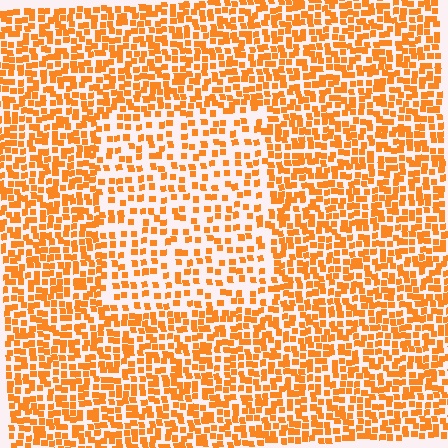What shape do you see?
I see a rectangle.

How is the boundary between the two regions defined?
The boundary is defined by a change in element density (approximately 1.9x ratio). All elements are the same color, size, and shape.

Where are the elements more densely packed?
The elements are more densely packed outside the rectangle boundary.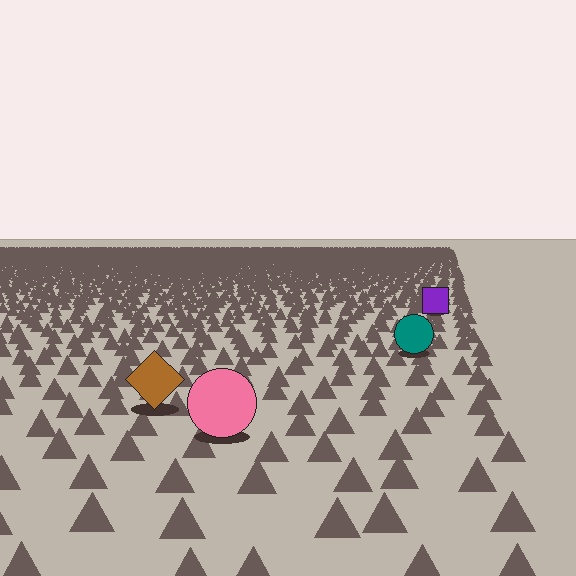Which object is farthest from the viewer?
The purple square is farthest from the viewer. It appears smaller and the ground texture around it is denser.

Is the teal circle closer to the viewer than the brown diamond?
No. The brown diamond is closer — you can tell from the texture gradient: the ground texture is coarser near it.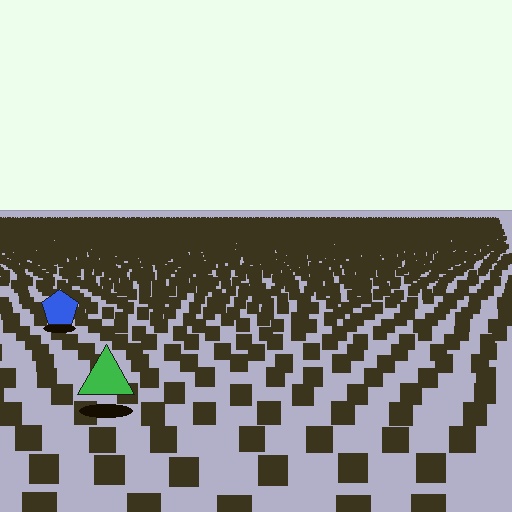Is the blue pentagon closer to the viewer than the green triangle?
No. The green triangle is closer — you can tell from the texture gradient: the ground texture is coarser near it.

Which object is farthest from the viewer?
The blue pentagon is farthest from the viewer. It appears smaller and the ground texture around it is denser.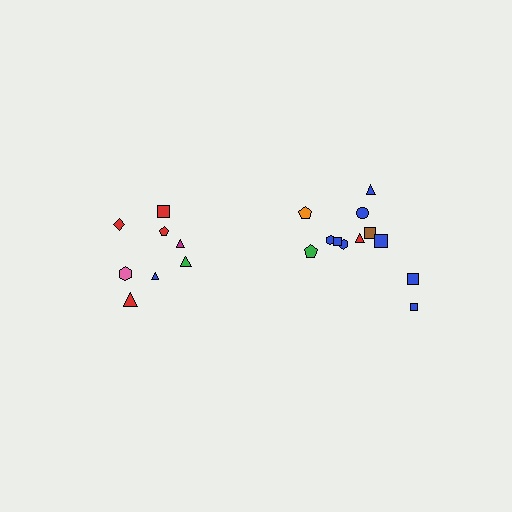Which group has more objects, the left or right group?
The right group.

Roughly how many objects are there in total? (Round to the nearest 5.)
Roughly 20 objects in total.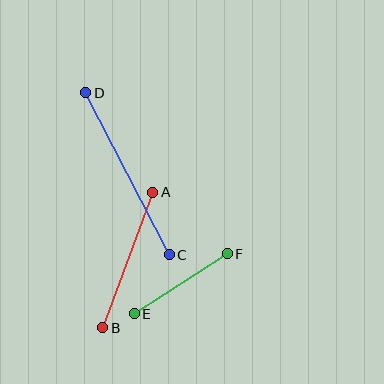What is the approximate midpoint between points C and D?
The midpoint is at approximately (128, 174) pixels.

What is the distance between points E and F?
The distance is approximately 111 pixels.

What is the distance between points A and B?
The distance is approximately 145 pixels.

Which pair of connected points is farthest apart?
Points C and D are farthest apart.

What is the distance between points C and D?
The distance is approximately 182 pixels.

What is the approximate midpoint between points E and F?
The midpoint is at approximately (181, 284) pixels.